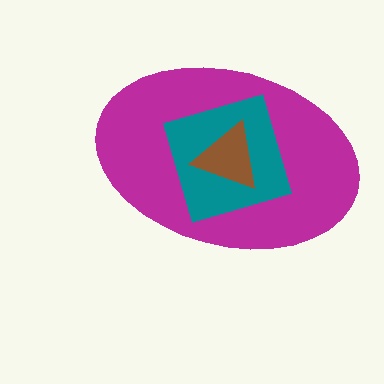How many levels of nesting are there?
3.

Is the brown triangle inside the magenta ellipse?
Yes.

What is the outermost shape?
The magenta ellipse.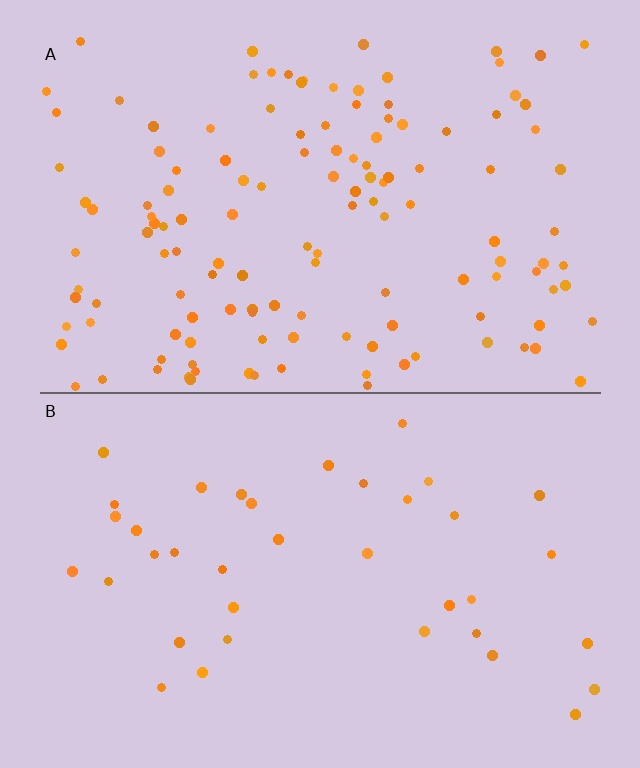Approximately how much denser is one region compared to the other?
Approximately 3.5× — region A over region B.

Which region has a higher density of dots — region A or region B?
A (the top).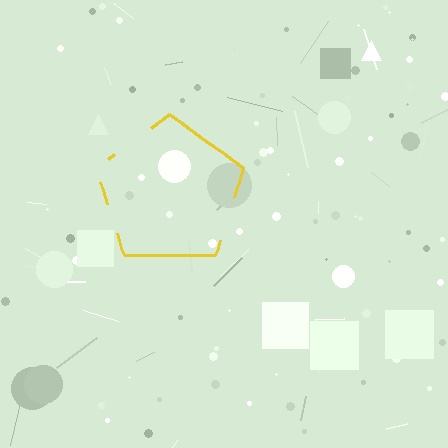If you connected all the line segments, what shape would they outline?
They would outline a pentagon.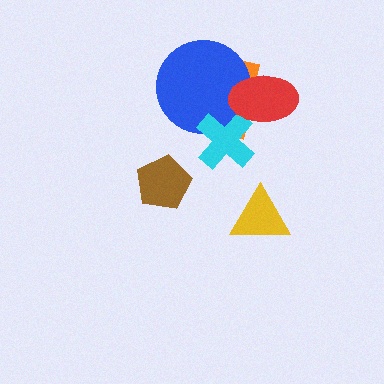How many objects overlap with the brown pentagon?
0 objects overlap with the brown pentagon.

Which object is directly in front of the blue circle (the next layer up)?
The cyan cross is directly in front of the blue circle.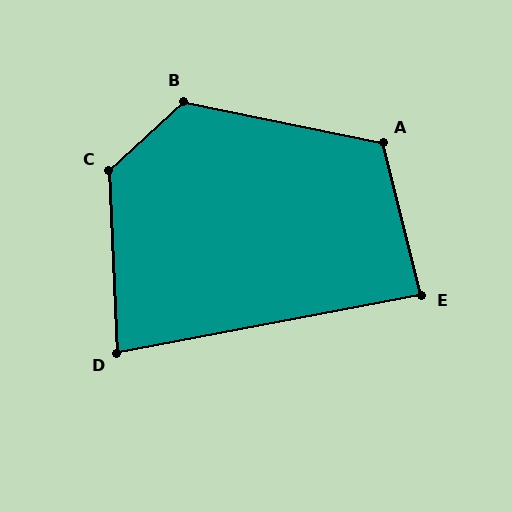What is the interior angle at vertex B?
Approximately 126 degrees (obtuse).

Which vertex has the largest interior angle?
C, at approximately 130 degrees.